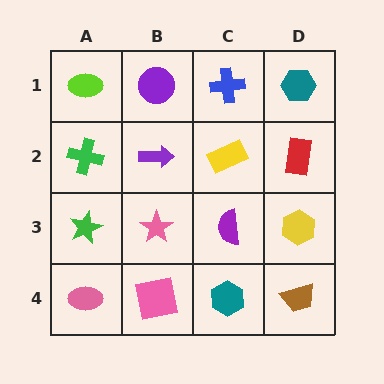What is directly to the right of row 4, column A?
A pink square.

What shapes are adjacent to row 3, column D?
A red rectangle (row 2, column D), a brown trapezoid (row 4, column D), a purple semicircle (row 3, column C).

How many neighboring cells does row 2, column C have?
4.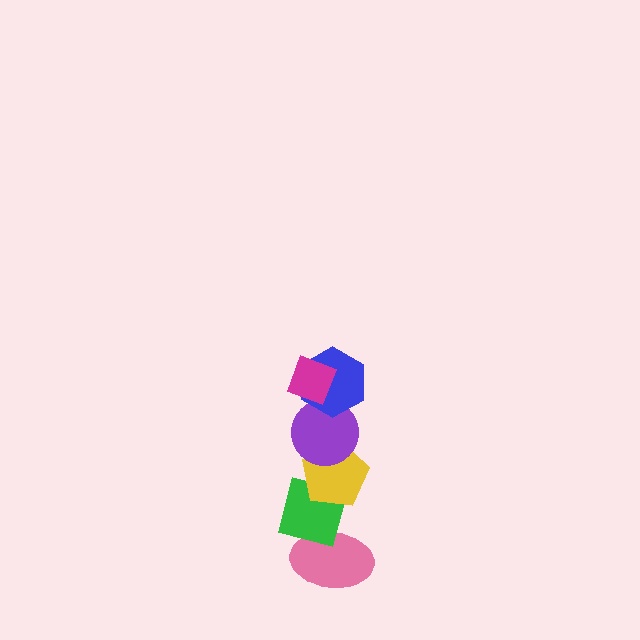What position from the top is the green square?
The green square is 5th from the top.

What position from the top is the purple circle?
The purple circle is 3rd from the top.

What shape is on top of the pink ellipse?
The green square is on top of the pink ellipse.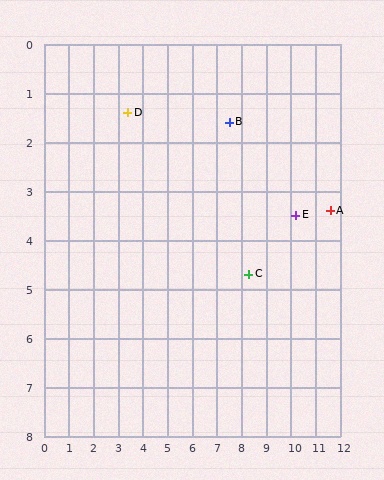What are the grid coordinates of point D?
Point D is at approximately (3.4, 1.4).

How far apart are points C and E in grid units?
Points C and E are about 2.2 grid units apart.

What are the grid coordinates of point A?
Point A is at approximately (11.6, 3.4).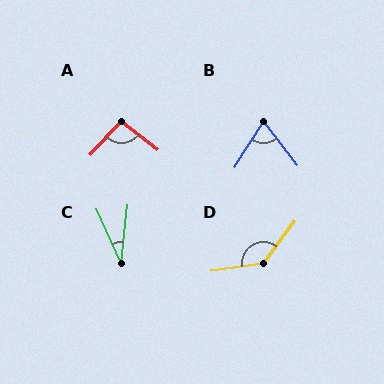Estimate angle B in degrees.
Approximately 70 degrees.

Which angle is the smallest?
C, at approximately 31 degrees.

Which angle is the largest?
D, at approximately 135 degrees.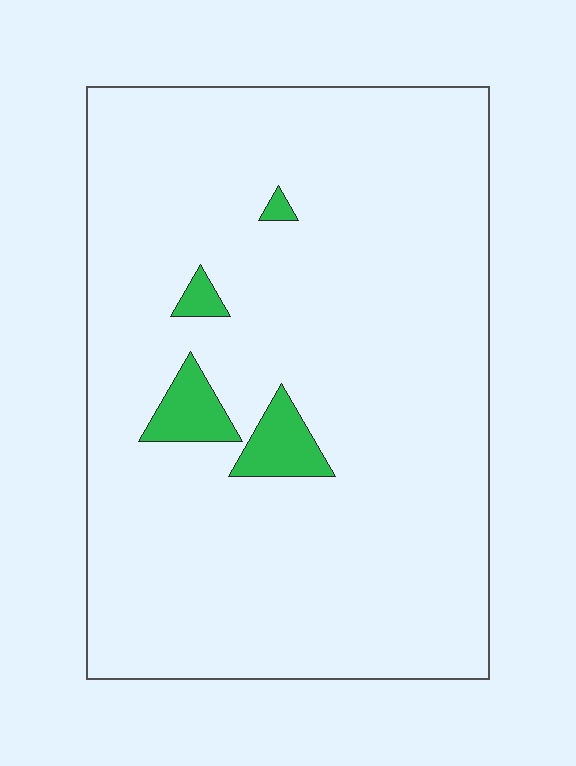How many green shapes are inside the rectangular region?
4.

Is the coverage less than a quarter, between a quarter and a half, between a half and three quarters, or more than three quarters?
Less than a quarter.